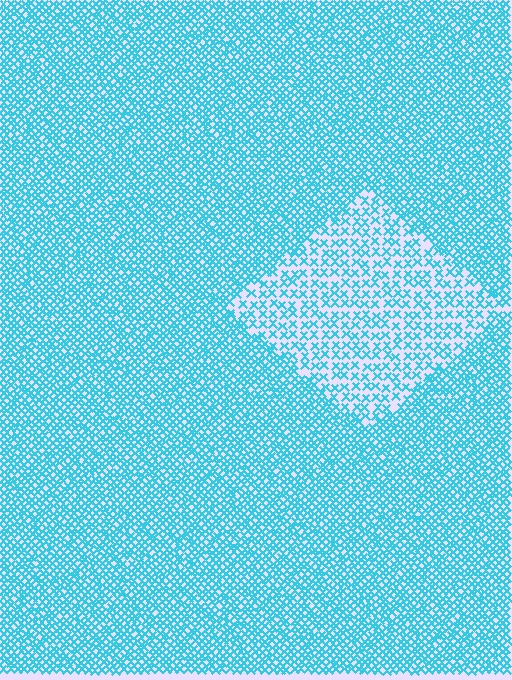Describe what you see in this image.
The image contains small cyan elements arranged at two different densities. A diamond-shaped region is visible where the elements are less densely packed than the surrounding area.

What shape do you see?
I see a diamond.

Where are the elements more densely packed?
The elements are more densely packed outside the diamond boundary.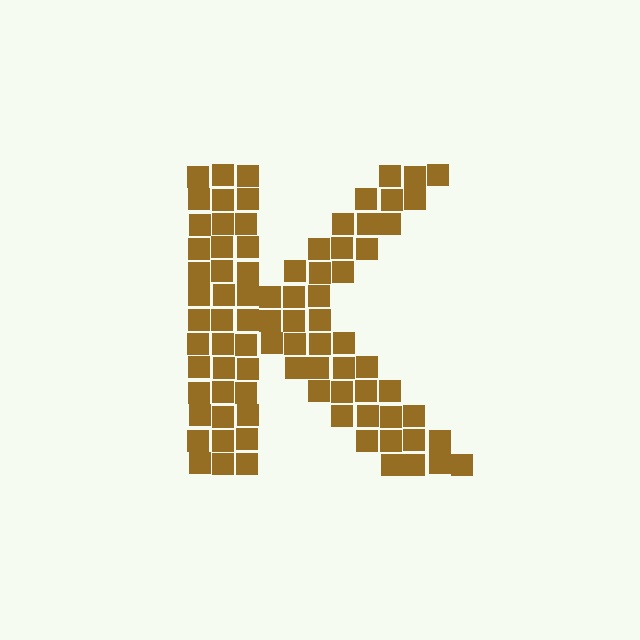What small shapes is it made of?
It is made of small squares.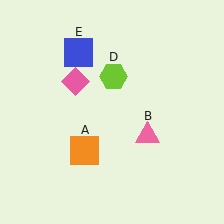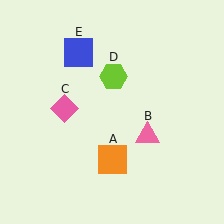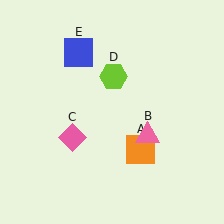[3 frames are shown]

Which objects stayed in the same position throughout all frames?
Pink triangle (object B) and lime hexagon (object D) and blue square (object E) remained stationary.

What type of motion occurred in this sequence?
The orange square (object A), pink diamond (object C) rotated counterclockwise around the center of the scene.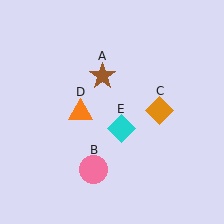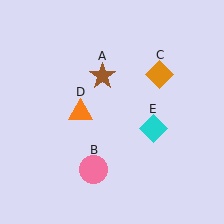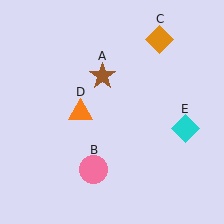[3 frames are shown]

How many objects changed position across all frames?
2 objects changed position: orange diamond (object C), cyan diamond (object E).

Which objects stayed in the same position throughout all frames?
Brown star (object A) and pink circle (object B) and orange triangle (object D) remained stationary.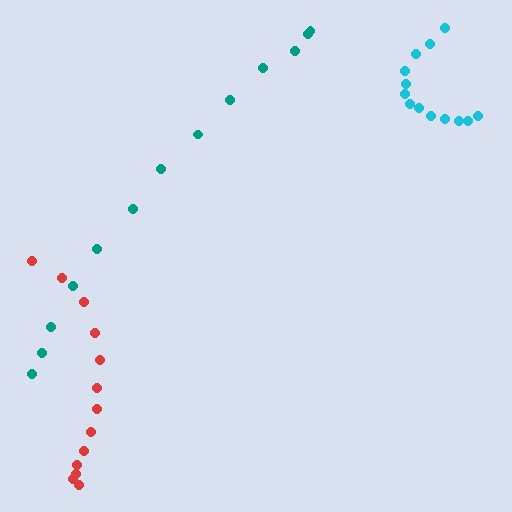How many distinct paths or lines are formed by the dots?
There are 3 distinct paths.